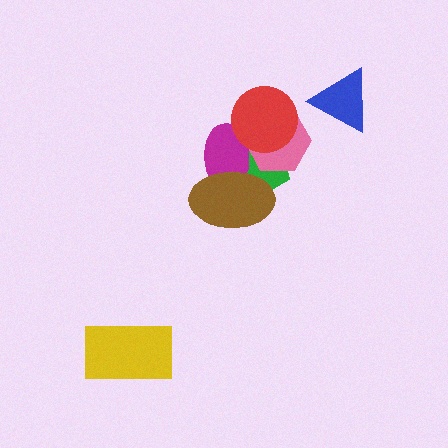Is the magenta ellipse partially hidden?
Yes, it is partially covered by another shape.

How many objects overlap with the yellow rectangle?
0 objects overlap with the yellow rectangle.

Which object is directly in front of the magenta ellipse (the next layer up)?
The brown ellipse is directly in front of the magenta ellipse.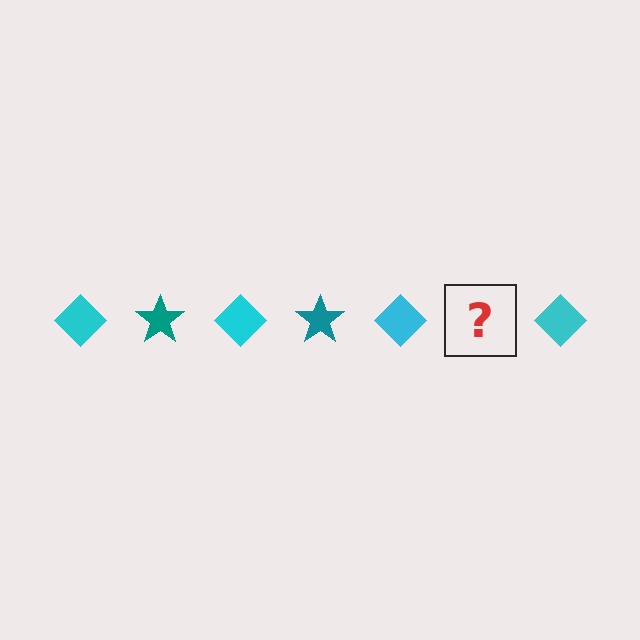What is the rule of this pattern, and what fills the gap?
The rule is that the pattern alternates between cyan diamond and teal star. The gap should be filled with a teal star.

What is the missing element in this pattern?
The missing element is a teal star.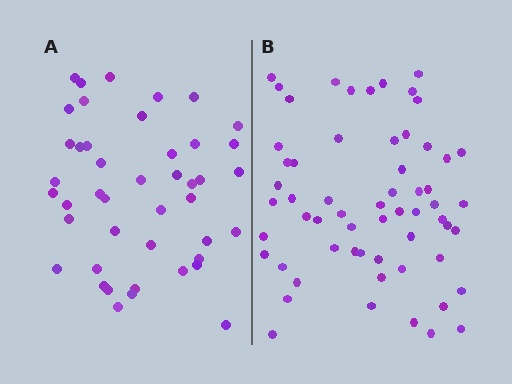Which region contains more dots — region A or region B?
Region B (the right region) has more dots.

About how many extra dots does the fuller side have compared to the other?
Region B has approximately 15 more dots than region A.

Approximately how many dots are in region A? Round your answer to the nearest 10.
About 40 dots. (The exact count is 44, which rounds to 40.)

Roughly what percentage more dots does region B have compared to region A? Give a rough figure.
About 35% more.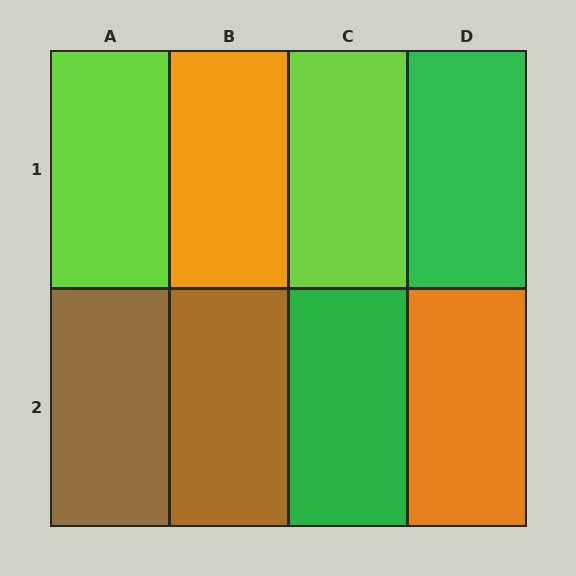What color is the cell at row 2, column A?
Brown.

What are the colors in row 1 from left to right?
Lime, orange, lime, green.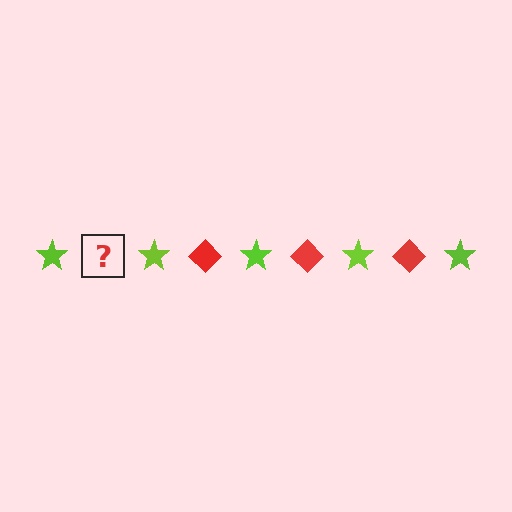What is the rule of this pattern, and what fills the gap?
The rule is that the pattern alternates between lime star and red diamond. The gap should be filled with a red diamond.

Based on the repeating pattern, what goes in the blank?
The blank should be a red diamond.